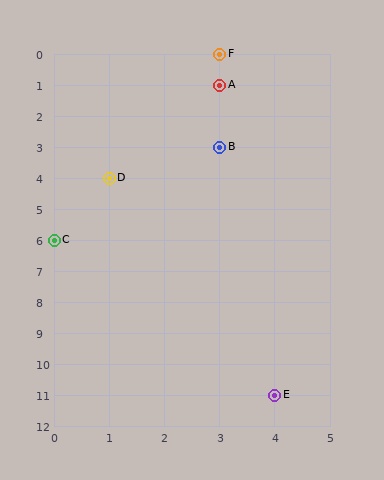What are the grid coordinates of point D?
Point D is at grid coordinates (1, 4).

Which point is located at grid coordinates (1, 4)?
Point D is at (1, 4).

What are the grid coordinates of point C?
Point C is at grid coordinates (0, 6).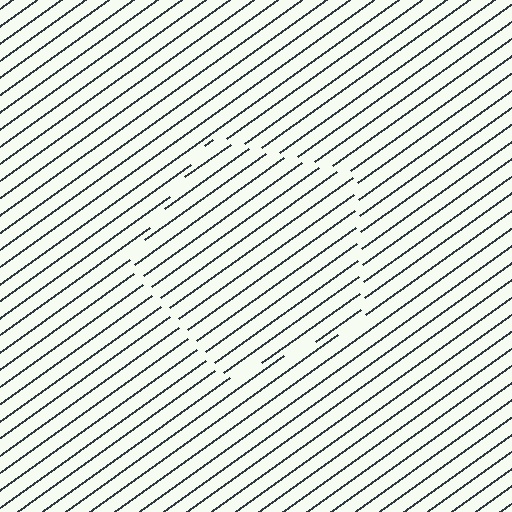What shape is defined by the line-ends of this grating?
An illusory pentagon. The interior of the shape contains the same grating, shifted by half a period — the contour is defined by the phase discontinuity where line-ends from the inner and outer gratings abut.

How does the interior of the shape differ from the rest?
The interior of the shape contains the same grating, shifted by half a period — the contour is defined by the phase discontinuity where line-ends from the inner and outer gratings abut.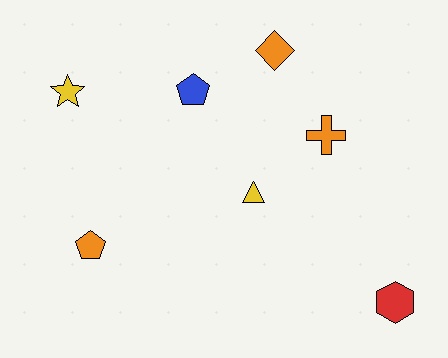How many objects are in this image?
There are 7 objects.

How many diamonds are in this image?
There is 1 diamond.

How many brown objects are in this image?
There are no brown objects.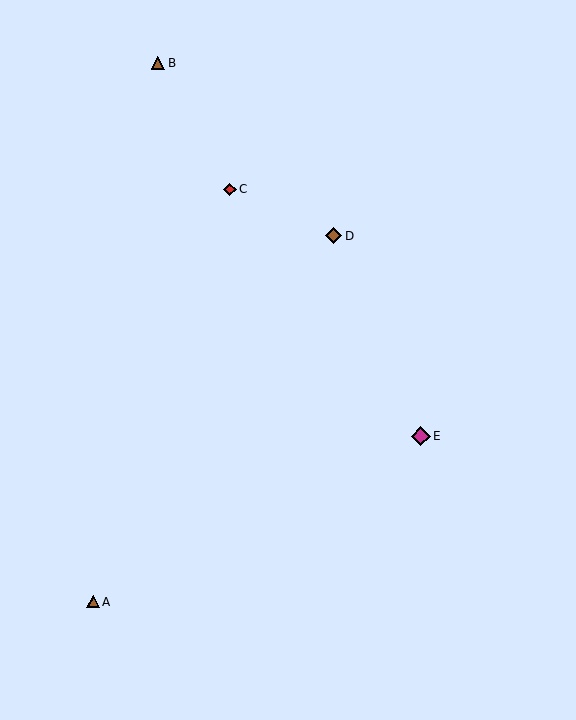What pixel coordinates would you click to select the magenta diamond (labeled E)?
Click at (421, 436) to select the magenta diamond E.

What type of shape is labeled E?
Shape E is a magenta diamond.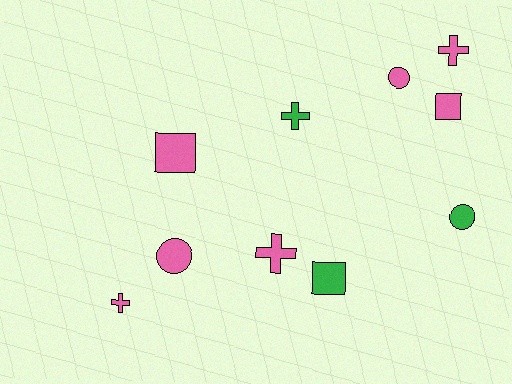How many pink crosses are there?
There are 3 pink crosses.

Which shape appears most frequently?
Cross, with 4 objects.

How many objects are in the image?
There are 10 objects.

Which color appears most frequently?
Pink, with 7 objects.